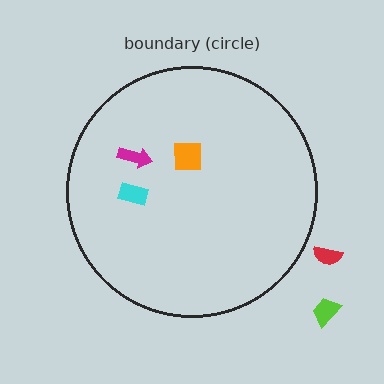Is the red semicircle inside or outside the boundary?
Outside.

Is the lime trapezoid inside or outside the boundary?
Outside.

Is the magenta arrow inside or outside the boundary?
Inside.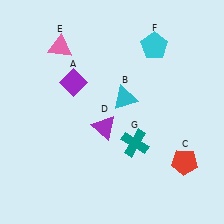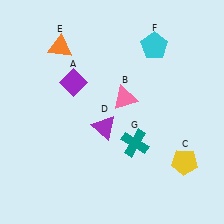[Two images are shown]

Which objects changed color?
B changed from cyan to pink. C changed from red to yellow. E changed from pink to orange.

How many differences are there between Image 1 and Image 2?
There are 3 differences between the two images.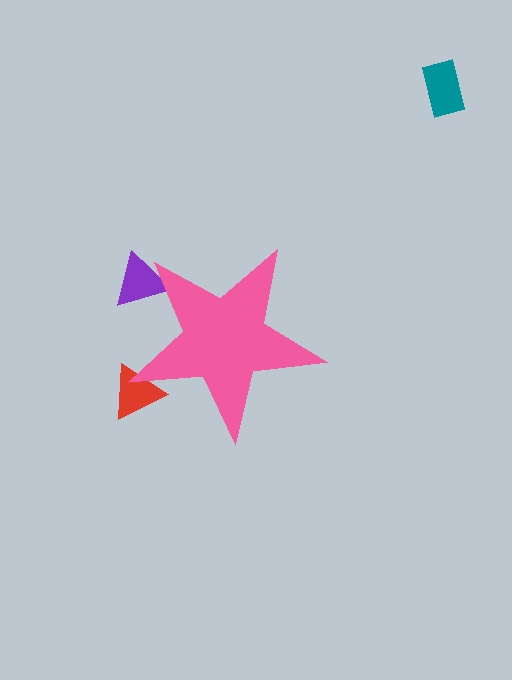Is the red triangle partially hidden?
Yes, the red triangle is partially hidden behind the pink star.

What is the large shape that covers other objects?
A pink star.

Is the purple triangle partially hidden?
Yes, the purple triangle is partially hidden behind the pink star.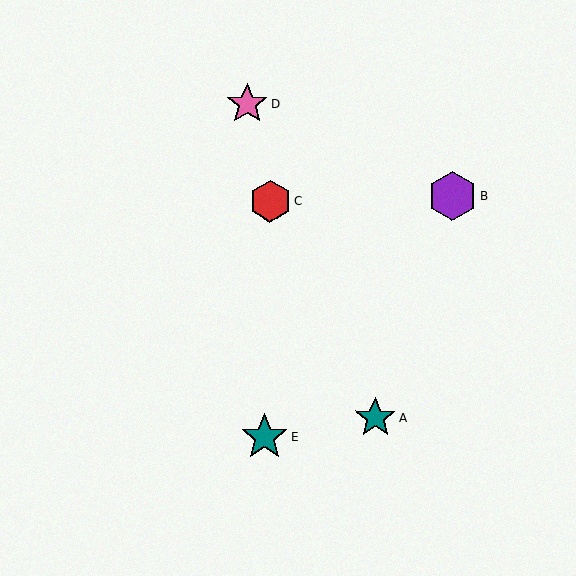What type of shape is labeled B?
Shape B is a purple hexagon.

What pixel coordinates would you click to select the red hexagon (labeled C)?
Click at (270, 201) to select the red hexagon C.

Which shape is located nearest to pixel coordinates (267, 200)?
The red hexagon (labeled C) at (270, 201) is nearest to that location.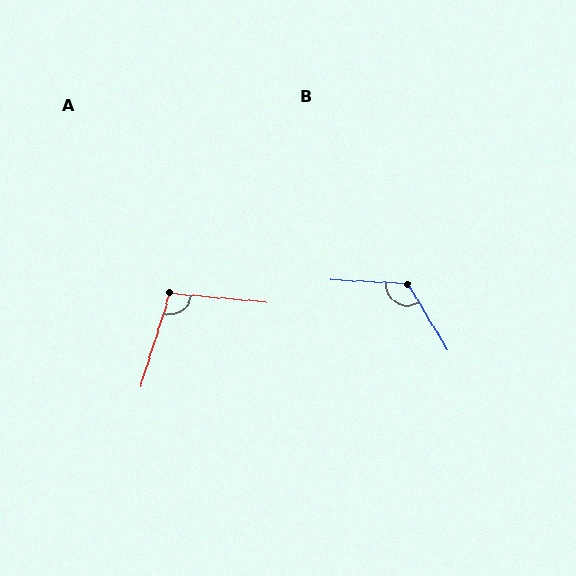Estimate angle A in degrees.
Approximately 102 degrees.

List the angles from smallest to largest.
A (102°), B (124°).